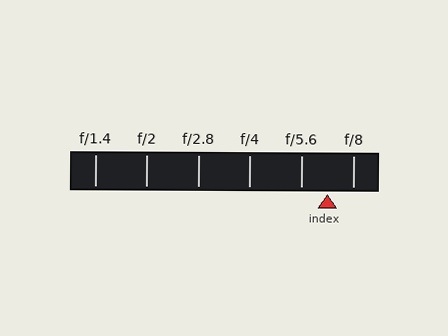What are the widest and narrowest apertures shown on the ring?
The widest aperture shown is f/1.4 and the narrowest is f/8.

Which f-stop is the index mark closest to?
The index mark is closest to f/8.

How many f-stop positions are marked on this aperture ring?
There are 6 f-stop positions marked.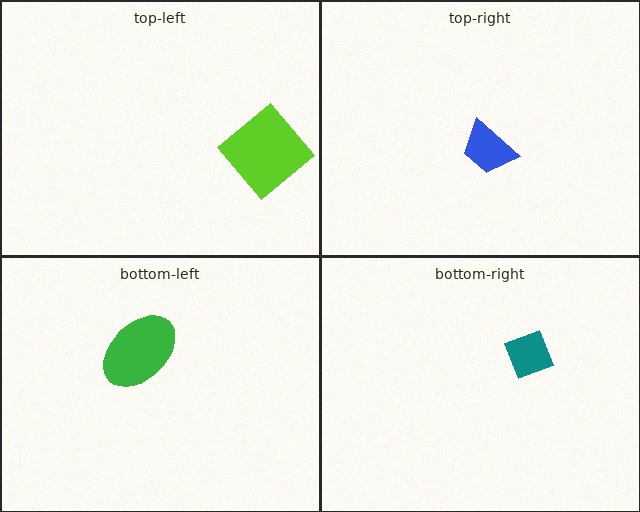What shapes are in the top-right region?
The blue trapezoid.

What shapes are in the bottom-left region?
The green ellipse.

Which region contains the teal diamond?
The bottom-right region.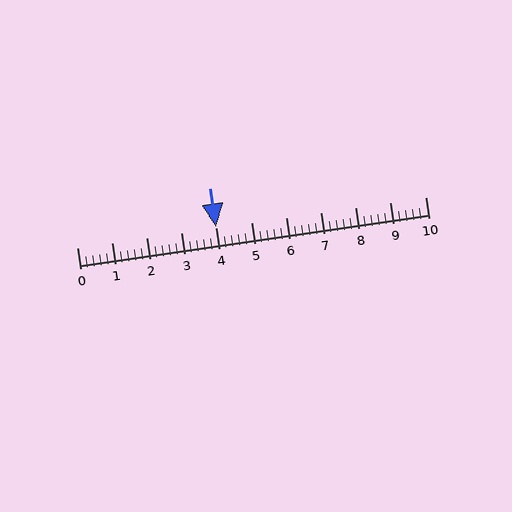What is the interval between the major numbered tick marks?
The major tick marks are spaced 1 units apart.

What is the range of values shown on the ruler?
The ruler shows values from 0 to 10.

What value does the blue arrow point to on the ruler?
The blue arrow points to approximately 4.0.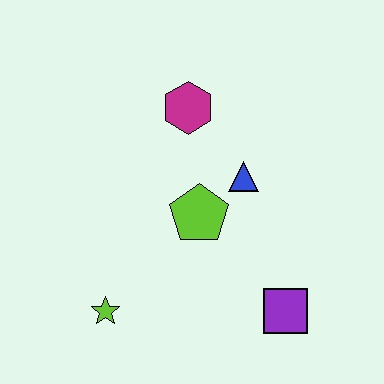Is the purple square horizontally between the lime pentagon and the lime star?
No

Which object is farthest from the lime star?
The magenta hexagon is farthest from the lime star.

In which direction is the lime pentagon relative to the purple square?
The lime pentagon is above the purple square.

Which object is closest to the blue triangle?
The lime pentagon is closest to the blue triangle.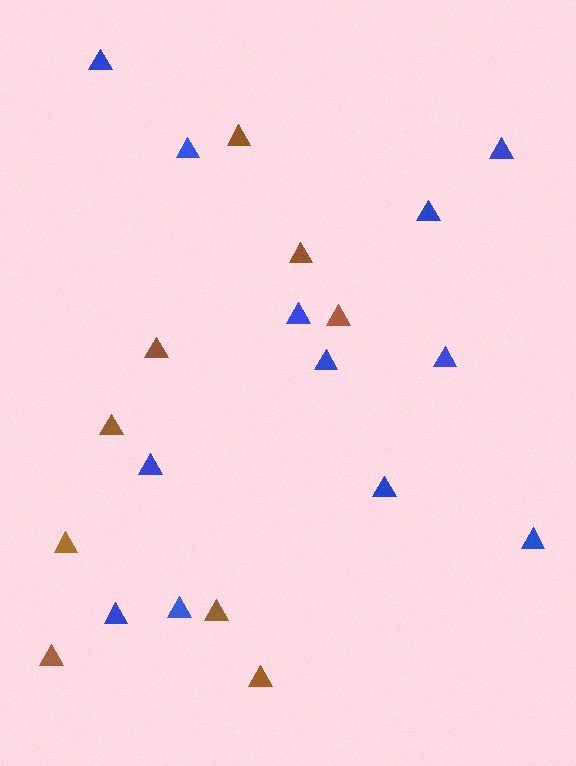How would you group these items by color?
There are 2 groups: one group of brown triangles (9) and one group of blue triangles (12).